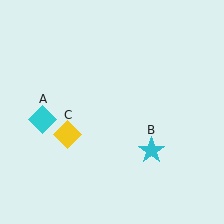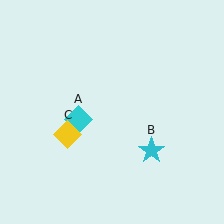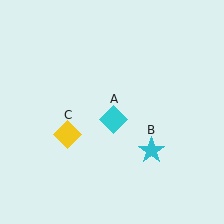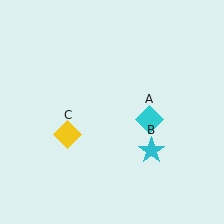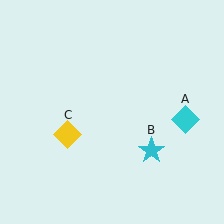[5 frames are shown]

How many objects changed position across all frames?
1 object changed position: cyan diamond (object A).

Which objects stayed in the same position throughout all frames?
Cyan star (object B) and yellow diamond (object C) remained stationary.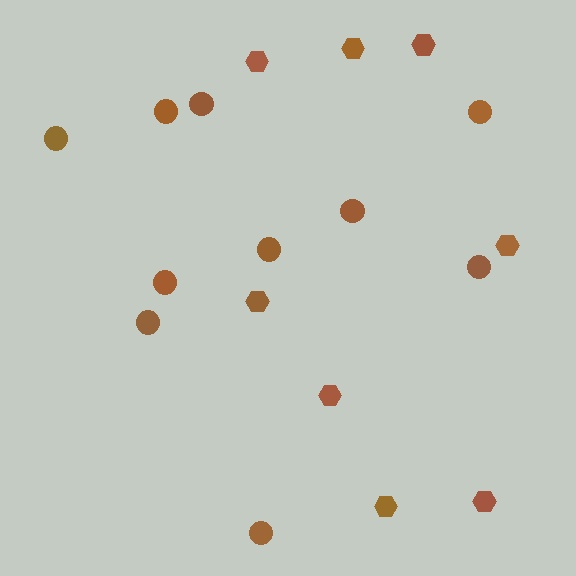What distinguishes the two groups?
There are 2 groups: one group of circles (10) and one group of hexagons (8).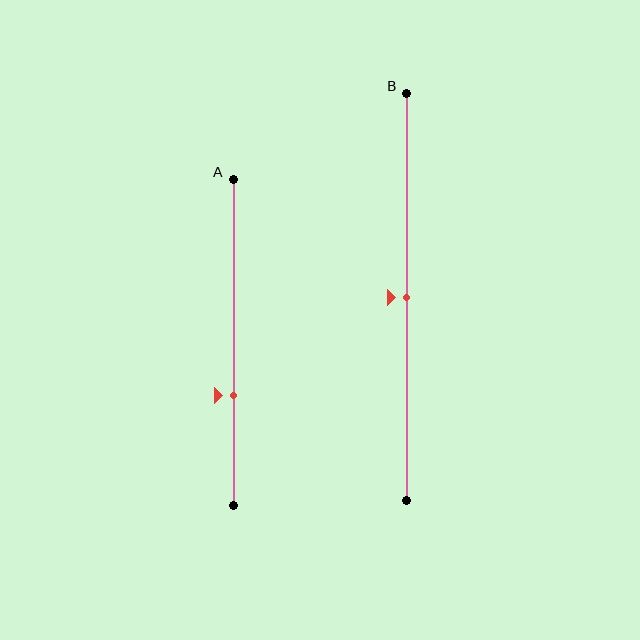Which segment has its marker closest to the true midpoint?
Segment B has its marker closest to the true midpoint.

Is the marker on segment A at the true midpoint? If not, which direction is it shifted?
No, the marker on segment A is shifted downward by about 16% of the segment length.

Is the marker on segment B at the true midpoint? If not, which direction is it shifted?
Yes, the marker on segment B is at the true midpoint.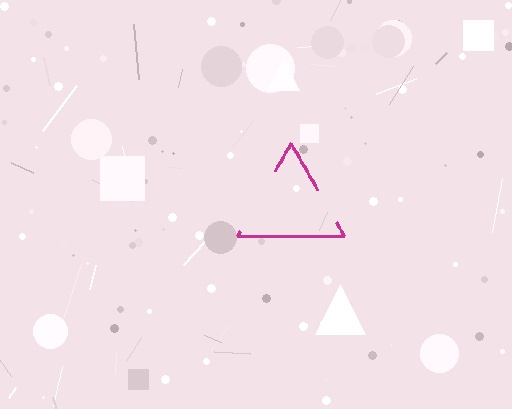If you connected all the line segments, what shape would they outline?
They would outline a triangle.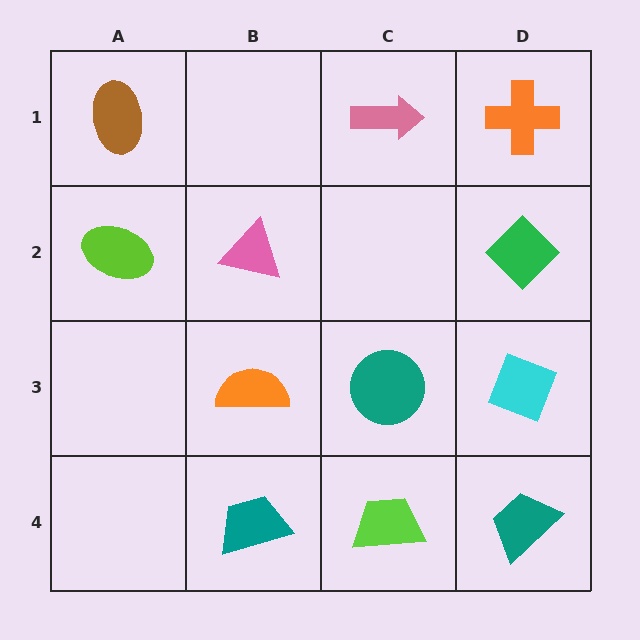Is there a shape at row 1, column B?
No, that cell is empty.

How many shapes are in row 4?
3 shapes.